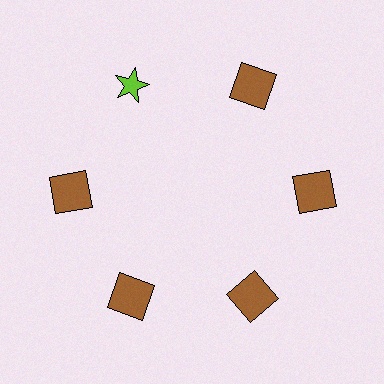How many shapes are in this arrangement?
There are 6 shapes arranged in a ring pattern.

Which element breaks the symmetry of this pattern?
The lime star at roughly the 11 o'clock position breaks the symmetry. All other shapes are brown squares.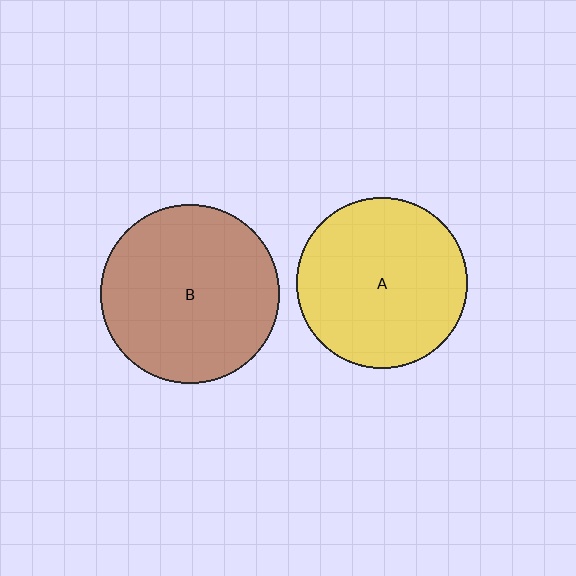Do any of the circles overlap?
No, none of the circles overlap.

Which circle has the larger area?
Circle B (brown).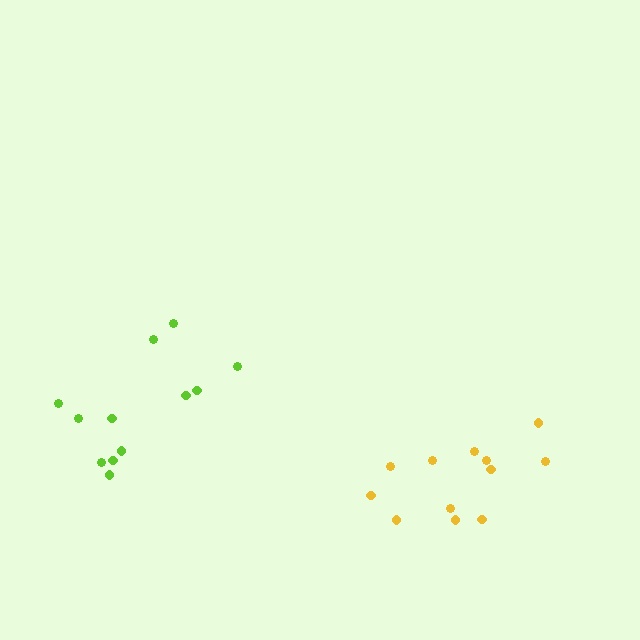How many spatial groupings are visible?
There are 2 spatial groupings.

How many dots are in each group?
Group 1: 12 dots, Group 2: 12 dots (24 total).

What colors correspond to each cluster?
The clusters are colored: lime, yellow.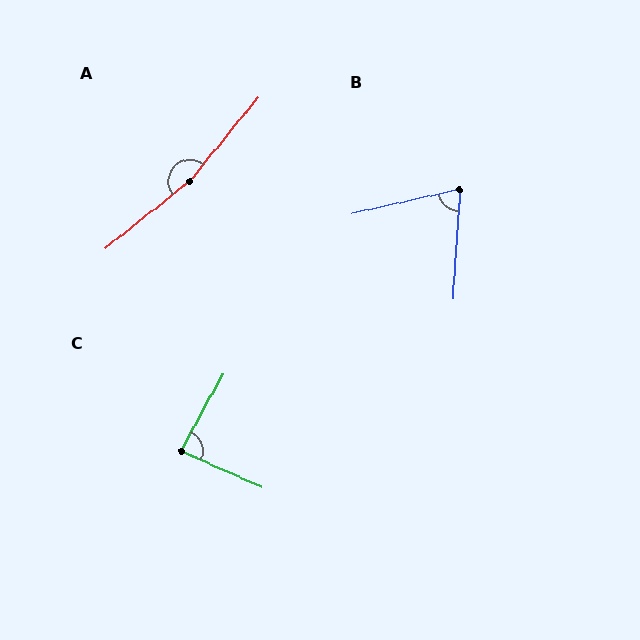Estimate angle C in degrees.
Approximately 86 degrees.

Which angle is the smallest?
B, at approximately 74 degrees.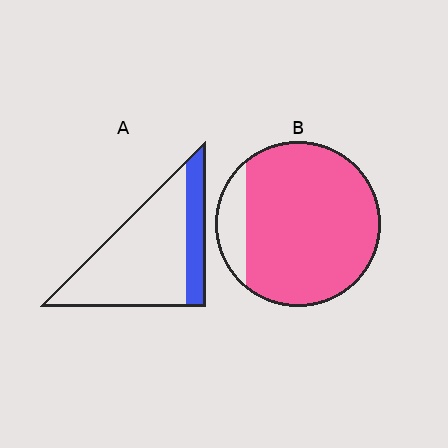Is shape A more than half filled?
No.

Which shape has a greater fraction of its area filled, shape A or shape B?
Shape B.